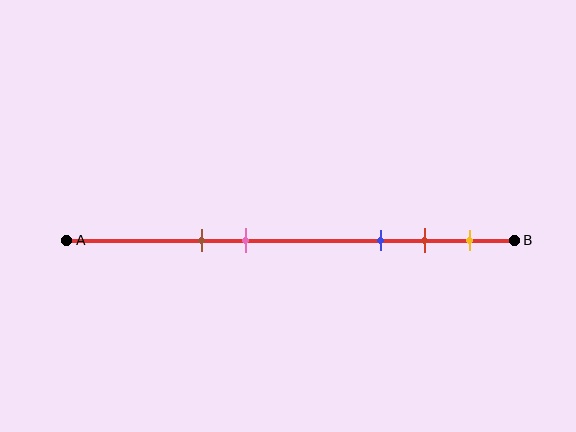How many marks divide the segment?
There are 5 marks dividing the segment.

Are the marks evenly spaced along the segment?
No, the marks are not evenly spaced.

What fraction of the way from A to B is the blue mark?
The blue mark is approximately 70% (0.7) of the way from A to B.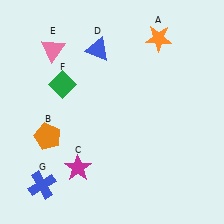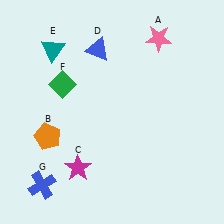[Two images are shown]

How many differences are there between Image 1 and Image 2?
There are 2 differences between the two images.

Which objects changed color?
A changed from orange to pink. E changed from pink to teal.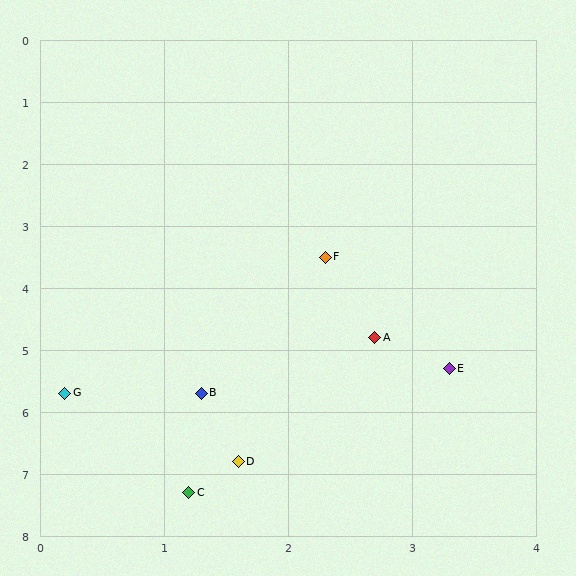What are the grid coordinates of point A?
Point A is at approximately (2.7, 4.8).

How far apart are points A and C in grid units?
Points A and C are about 2.9 grid units apart.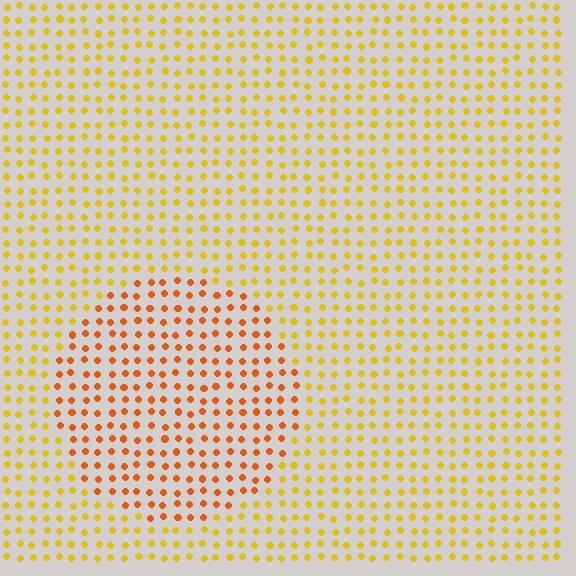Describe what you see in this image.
The image is filled with small yellow elements in a uniform arrangement. A circle-shaped region is visible where the elements are tinted to a slightly different hue, forming a subtle color boundary.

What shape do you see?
I see a circle.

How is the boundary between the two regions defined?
The boundary is defined purely by a slight shift in hue (about 31 degrees). Spacing, size, and orientation are identical on both sides.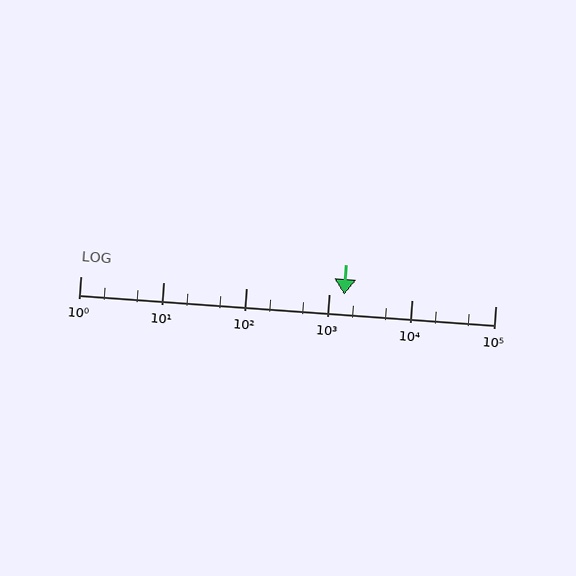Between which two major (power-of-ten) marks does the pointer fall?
The pointer is between 1000 and 10000.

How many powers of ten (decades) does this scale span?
The scale spans 5 decades, from 1 to 100000.